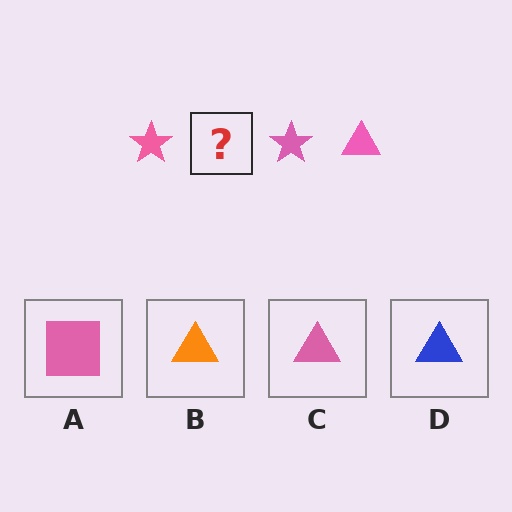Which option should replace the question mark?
Option C.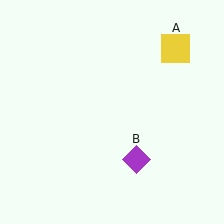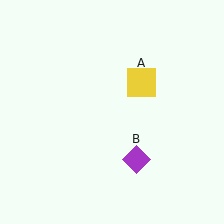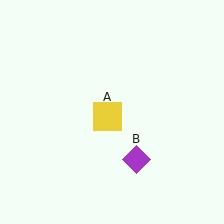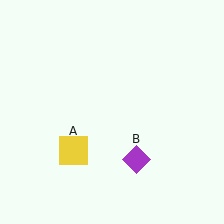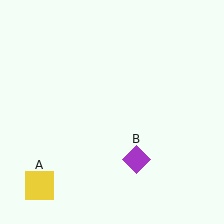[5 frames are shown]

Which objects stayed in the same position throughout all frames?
Purple diamond (object B) remained stationary.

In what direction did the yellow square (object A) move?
The yellow square (object A) moved down and to the left.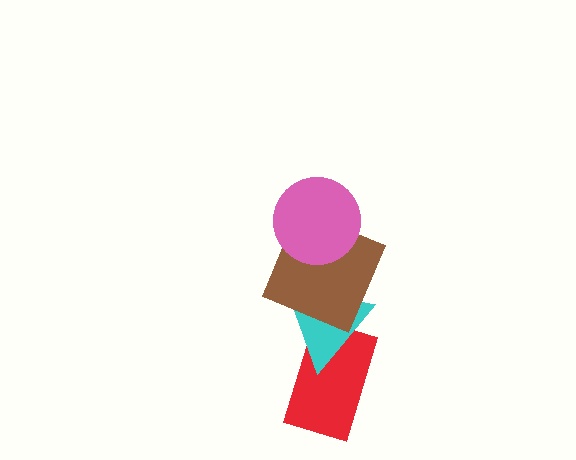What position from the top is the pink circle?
The pink circle is 1st from the top.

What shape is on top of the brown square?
The pink circle is on top of the brown square.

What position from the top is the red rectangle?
The red rectangle is 4th from the top.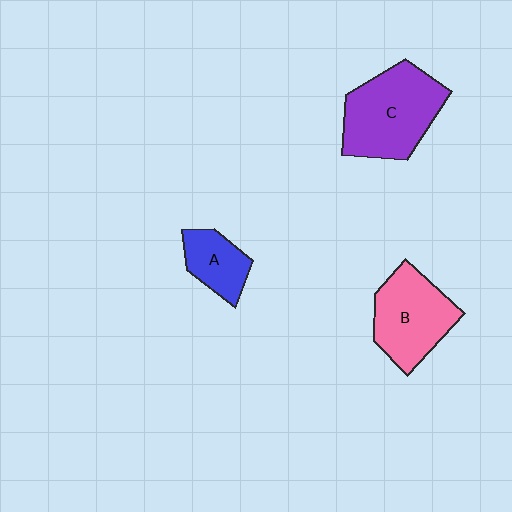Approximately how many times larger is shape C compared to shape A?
Approximately 2.1 times.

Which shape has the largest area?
Shape C (purple).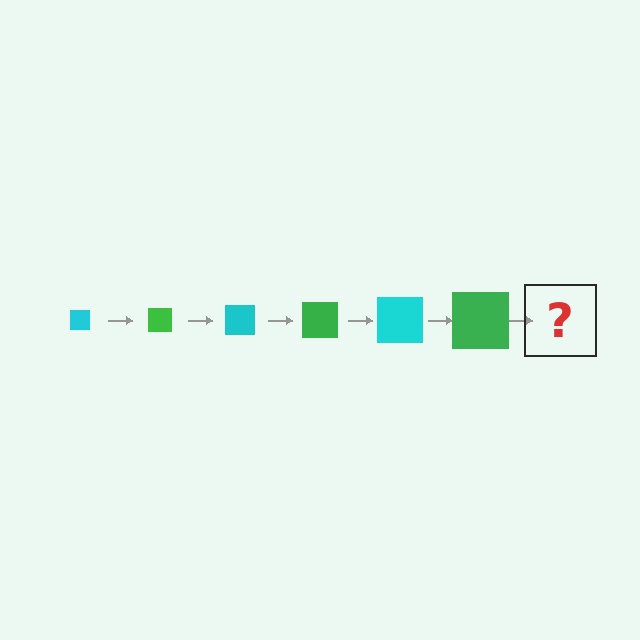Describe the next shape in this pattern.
It should be a cyan square, larger than the previous one.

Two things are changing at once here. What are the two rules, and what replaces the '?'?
The two rules are that the square grows larger each step and the color cycles through cyan and green. The '?' should be a cyan square, larger than the previous one.